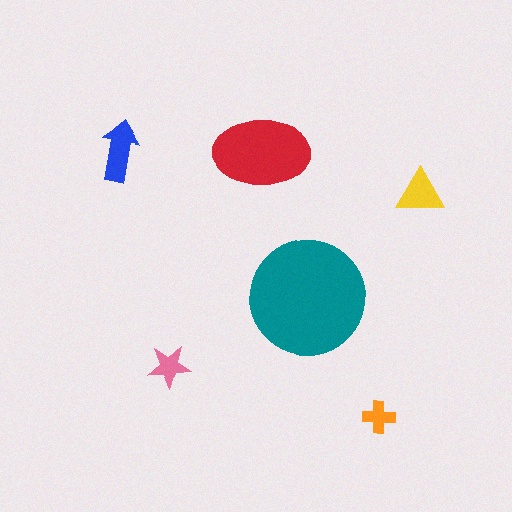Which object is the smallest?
The orange cross.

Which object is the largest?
The teal circle.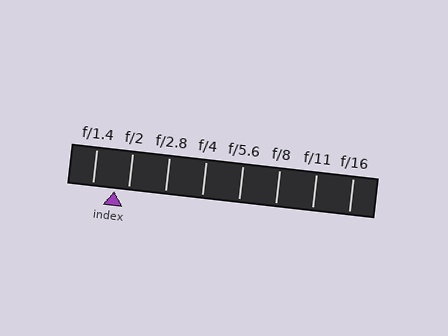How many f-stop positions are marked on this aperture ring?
There are 8 f-stop positions marked.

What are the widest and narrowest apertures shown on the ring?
The widest aperture shown is f/1.4 and the narrowest is f/16.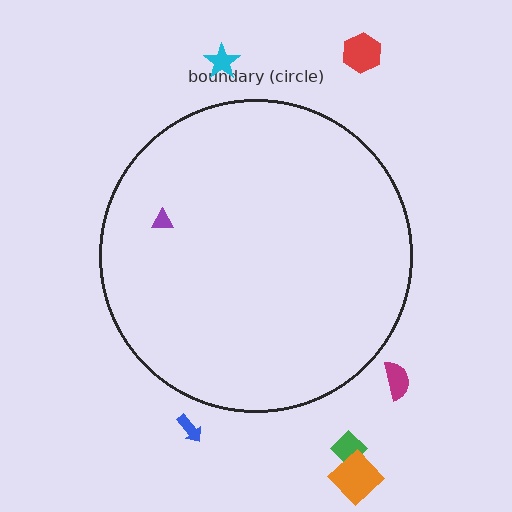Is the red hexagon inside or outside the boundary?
Outside.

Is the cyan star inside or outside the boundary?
Outside.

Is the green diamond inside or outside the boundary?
Outside.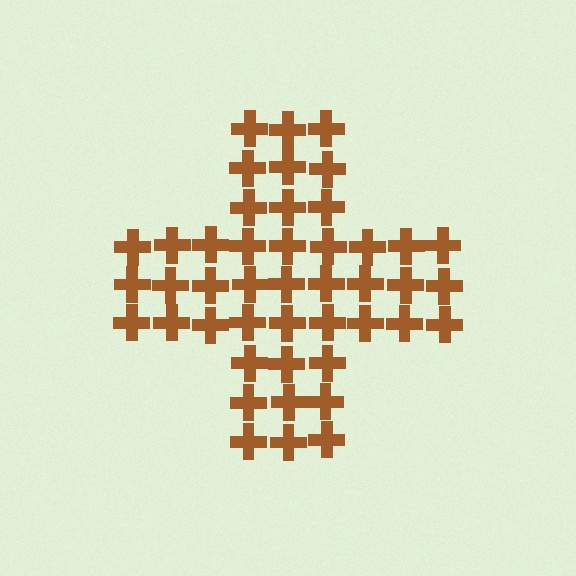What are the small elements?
The small elements are crosses.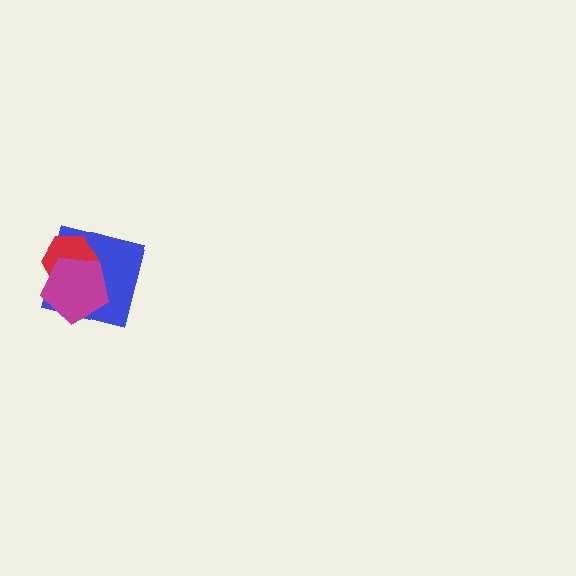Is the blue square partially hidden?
Yes, it is partially covered by another shape.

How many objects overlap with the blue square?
2 objects overlap with the blue square.